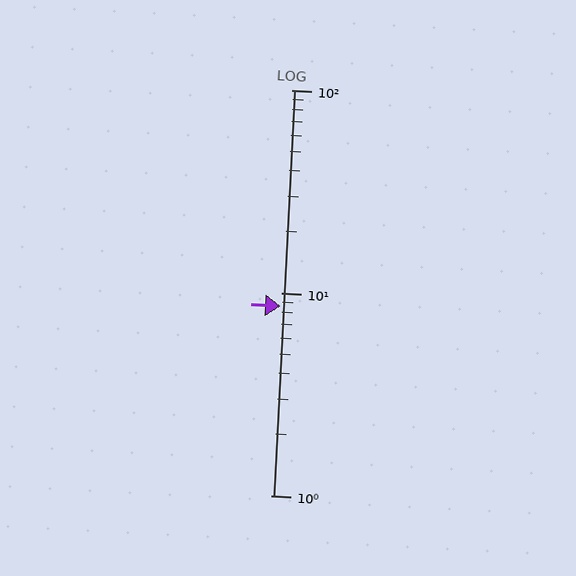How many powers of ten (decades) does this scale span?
The scale spans 2 decades, from 1 to 100.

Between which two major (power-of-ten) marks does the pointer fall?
The pointer is between 1 and 10.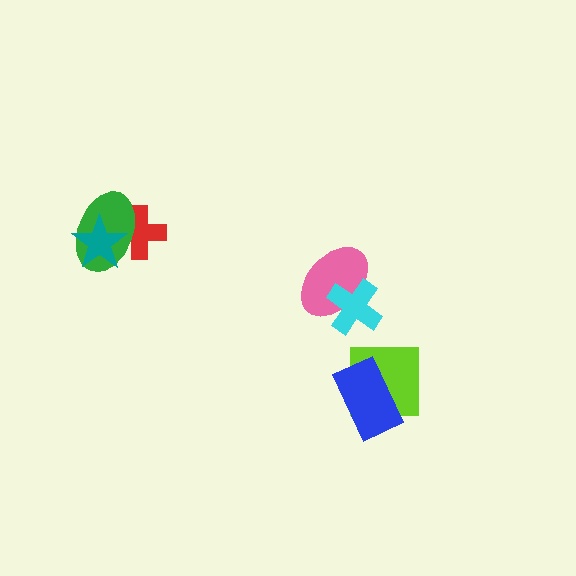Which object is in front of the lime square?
The blue rectangle is in front of the lime square.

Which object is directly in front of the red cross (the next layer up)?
The green ellipse is directly in front of the red cross.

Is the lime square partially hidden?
Yes, it is partially covered by another shape.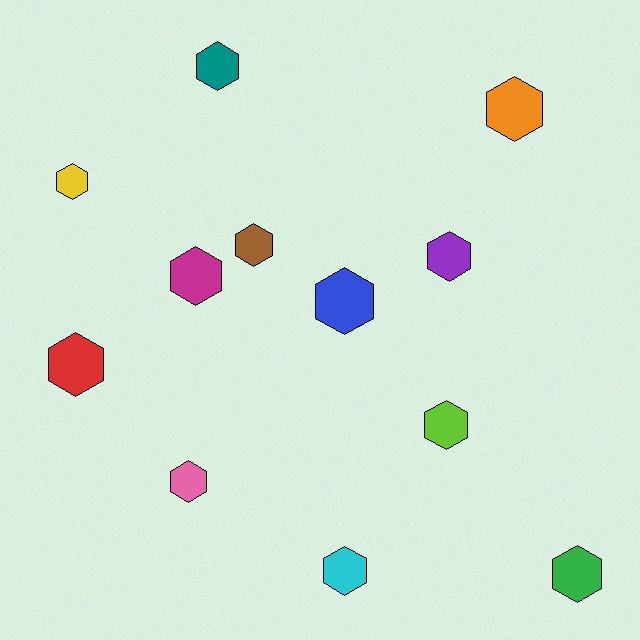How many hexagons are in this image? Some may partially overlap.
There are 12 hexagons.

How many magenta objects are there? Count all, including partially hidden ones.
There is 1 magenta object.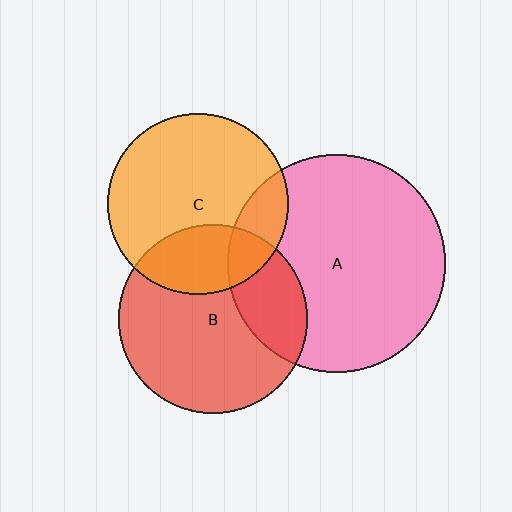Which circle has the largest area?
Circle A (pink).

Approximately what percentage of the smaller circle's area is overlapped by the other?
Approximately 25%.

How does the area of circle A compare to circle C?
Approximately 1.5 times.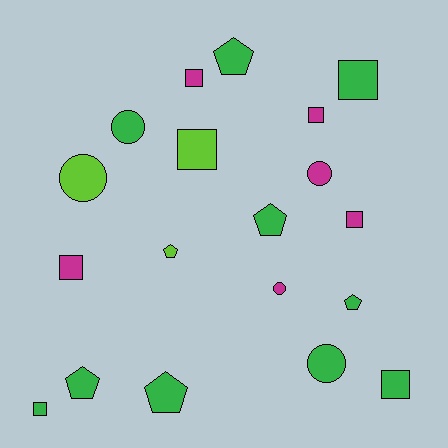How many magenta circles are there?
There are 2 magenta circles.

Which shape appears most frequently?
Square, with 8 objects.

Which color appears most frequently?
Green, with 10 objects.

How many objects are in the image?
There are 19 objects.